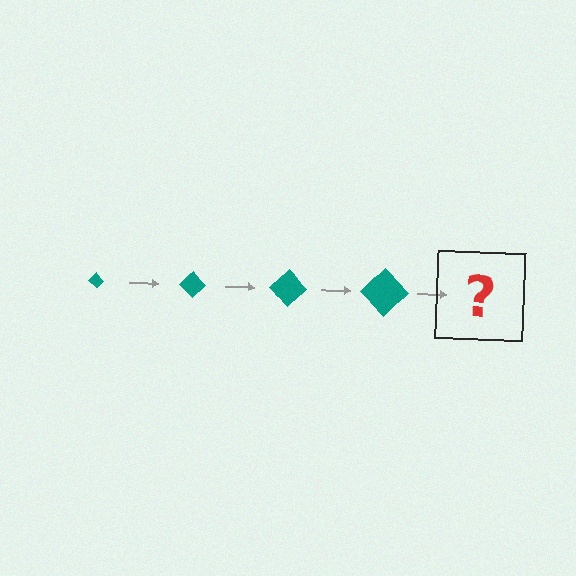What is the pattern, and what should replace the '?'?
The pattern is that the diamond gets progressively larger each step. The '?' should be a teal diamond, larger than the previous one.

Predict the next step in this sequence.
The next step is a teal diamond, larger than the previous one.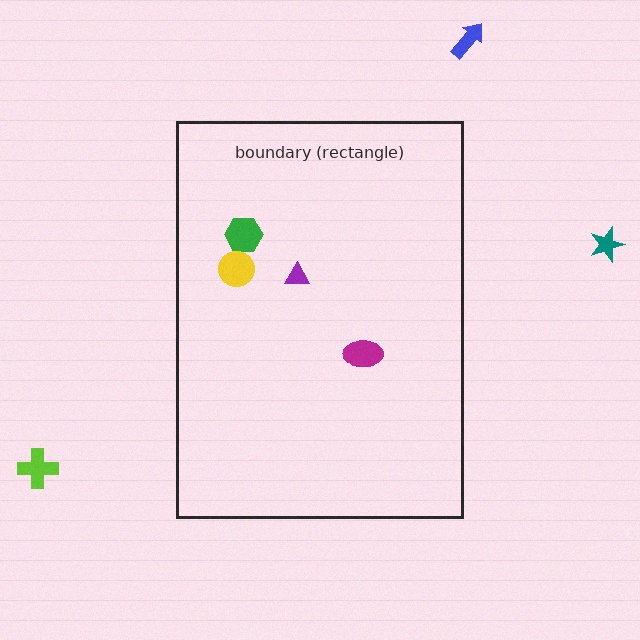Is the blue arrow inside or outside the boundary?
Outside.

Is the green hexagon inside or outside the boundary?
Inside.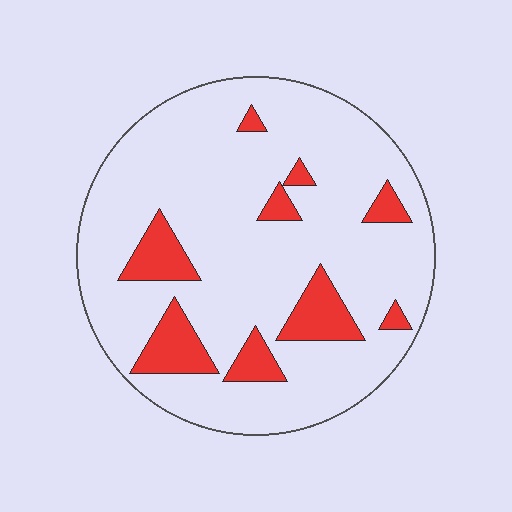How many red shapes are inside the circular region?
9.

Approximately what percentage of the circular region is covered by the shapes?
Approximately 15%.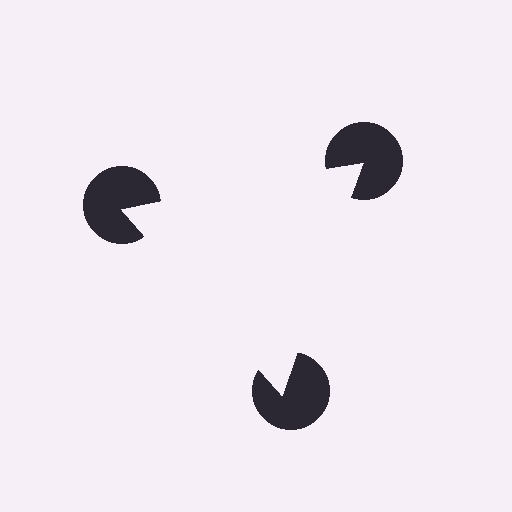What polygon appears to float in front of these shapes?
An illusory triangle — its edges are inferred from the aligned wedge cuts in the pac-man discs, not physically drawn.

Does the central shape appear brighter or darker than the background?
It typically appears slightly brighter than the background, even though no actual brightness change is drawn.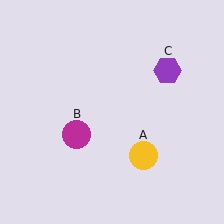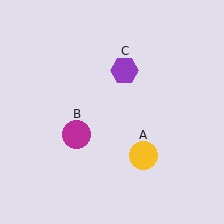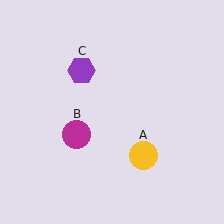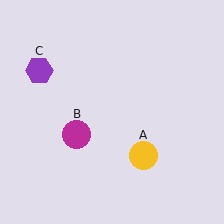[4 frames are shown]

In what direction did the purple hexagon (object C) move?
The purple hexagon (object C) moved left.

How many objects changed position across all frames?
1 object changed position: purple hexagon (object C).